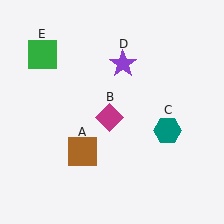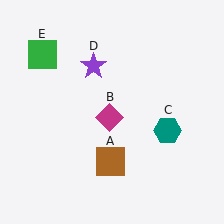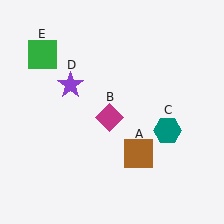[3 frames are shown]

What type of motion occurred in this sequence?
The brown square (object A), purple star (object D) rotated counterclockwise around the center of the scene.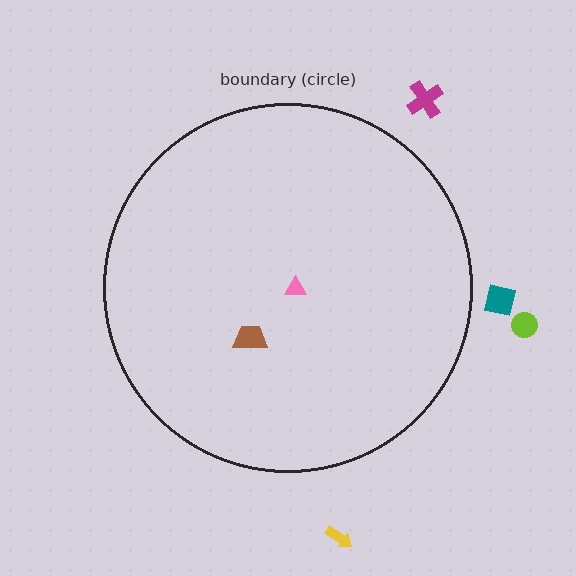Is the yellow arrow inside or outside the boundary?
Outside.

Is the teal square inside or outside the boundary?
Outside.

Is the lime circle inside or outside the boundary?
Outside.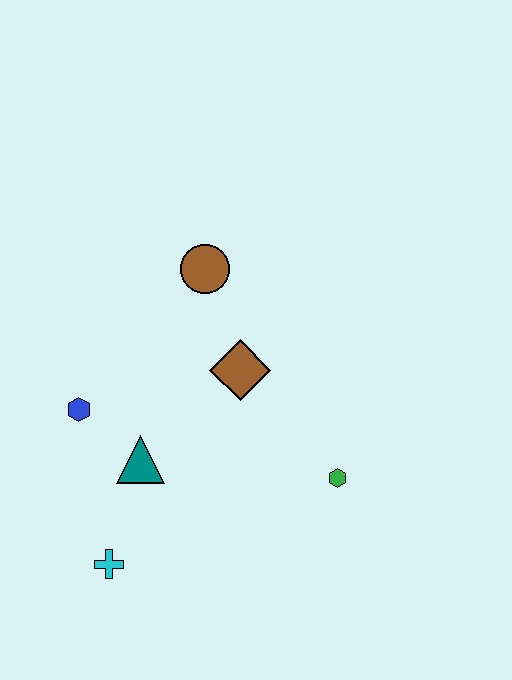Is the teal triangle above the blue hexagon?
No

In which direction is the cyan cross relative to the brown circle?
The cyan cross is below the brown circle.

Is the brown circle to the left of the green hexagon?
Yes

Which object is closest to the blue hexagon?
The teal triangle is closest to the blue hexagon.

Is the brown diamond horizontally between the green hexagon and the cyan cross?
Yes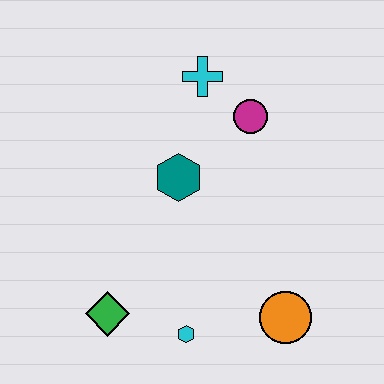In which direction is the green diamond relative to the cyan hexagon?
The green diamond is to the left of the cyan hexagon.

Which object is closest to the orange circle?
The cyan hexagon is closest to the orange circle.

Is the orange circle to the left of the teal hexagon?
No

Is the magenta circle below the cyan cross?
Yes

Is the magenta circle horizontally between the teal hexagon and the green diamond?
No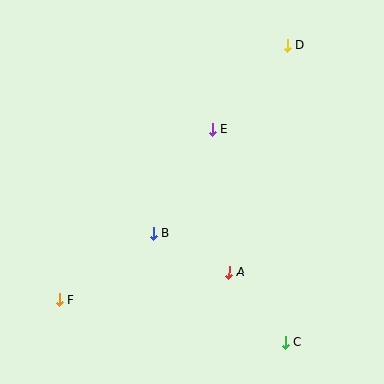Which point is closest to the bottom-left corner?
Point F is closest to the bottom-left corner.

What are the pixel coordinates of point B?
Point B is at (153, 233).